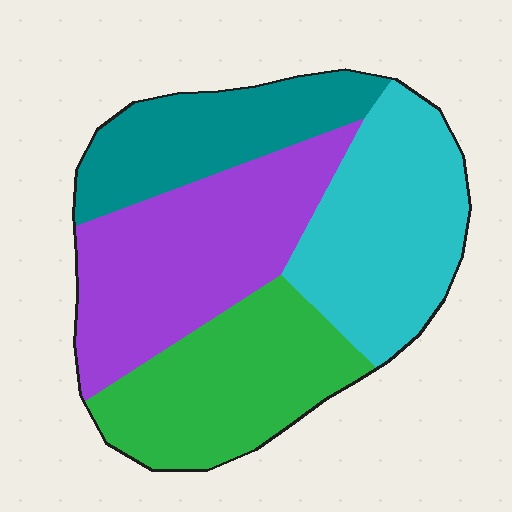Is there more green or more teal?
Green.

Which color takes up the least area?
Teal, at roughly 20%.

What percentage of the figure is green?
Green takes up about one quarter (1/4) of the figure.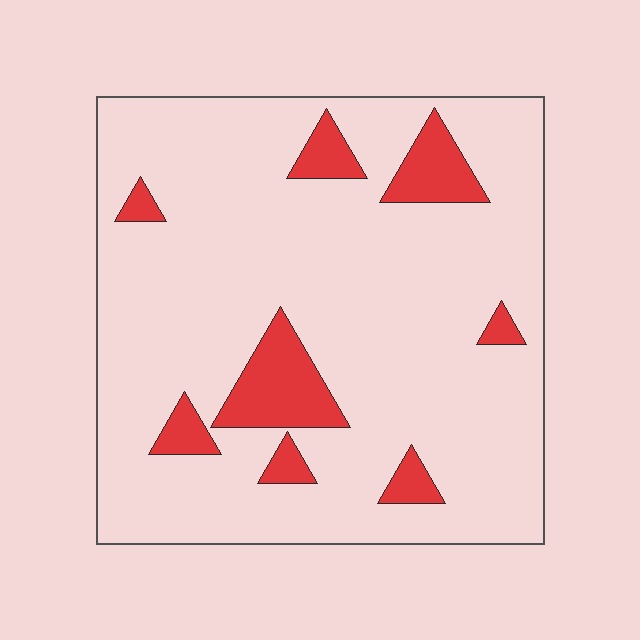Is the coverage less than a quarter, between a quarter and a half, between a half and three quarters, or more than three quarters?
Less than a quarter.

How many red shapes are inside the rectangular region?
8.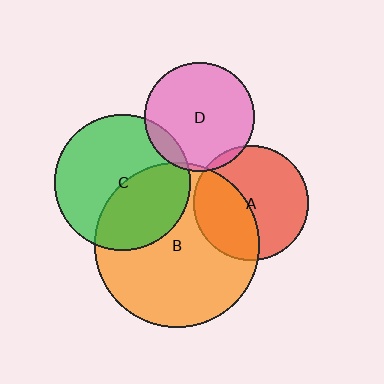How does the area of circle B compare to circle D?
Approximately 2.3 times.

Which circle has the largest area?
Circle B (orange).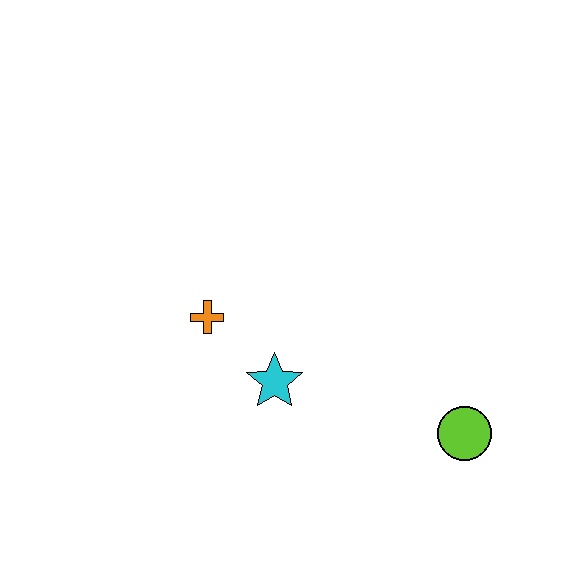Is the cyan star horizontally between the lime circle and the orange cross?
Yes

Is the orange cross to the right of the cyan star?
No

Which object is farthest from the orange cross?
The lime circle is farthest from the orange cross.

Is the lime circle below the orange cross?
Yes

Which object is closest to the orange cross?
The cyan star is closest to the orange cross.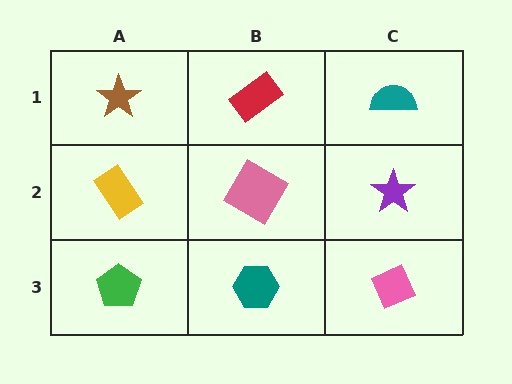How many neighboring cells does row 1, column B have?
3.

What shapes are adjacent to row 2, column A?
A brown star (row 1, column A), a green pentagon (row 3, column A), a pink diamond (row 2, column B).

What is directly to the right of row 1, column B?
A teal semicircle.